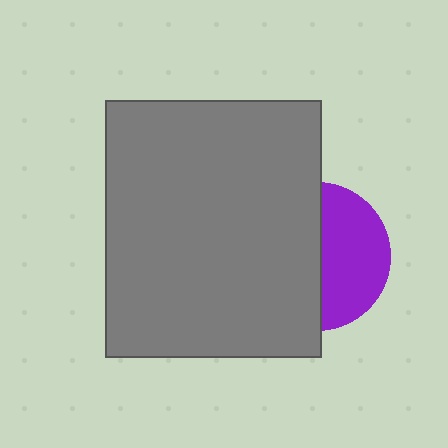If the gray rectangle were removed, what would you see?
You would see the complete purple circle.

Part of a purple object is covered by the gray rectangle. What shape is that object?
It is a circle.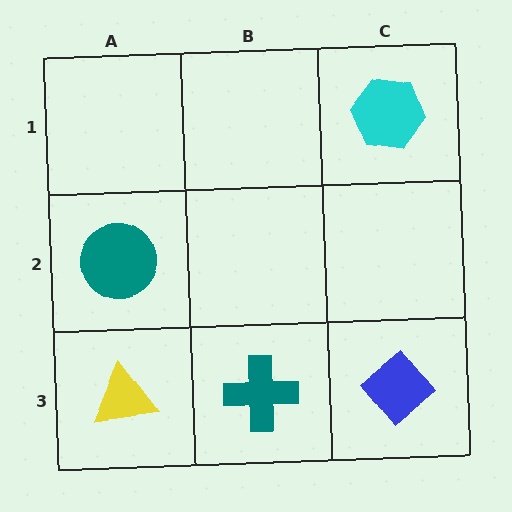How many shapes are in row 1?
1 shape.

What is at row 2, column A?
A teal circle.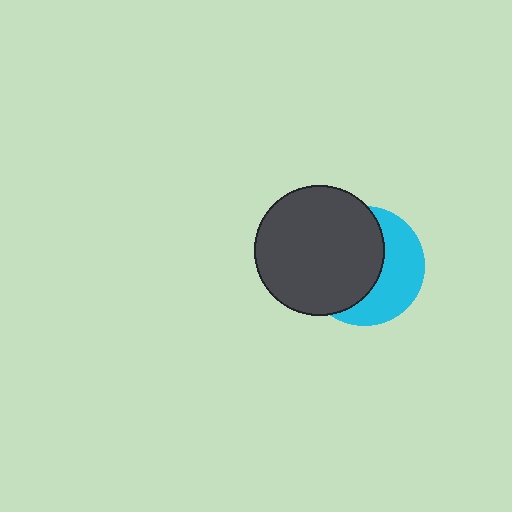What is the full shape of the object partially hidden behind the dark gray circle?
The partially hidden object is a cyan circle.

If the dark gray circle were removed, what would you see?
You would see the complete cyan circle.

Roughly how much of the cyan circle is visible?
A small part of it is visible (roughly 42%).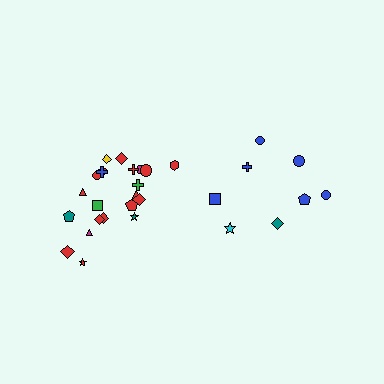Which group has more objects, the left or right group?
The left group.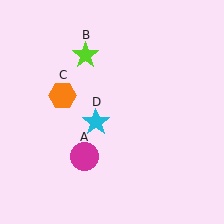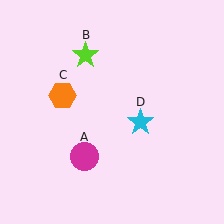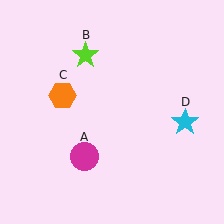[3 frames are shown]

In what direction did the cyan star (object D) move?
The cyan star (object D) moved right.